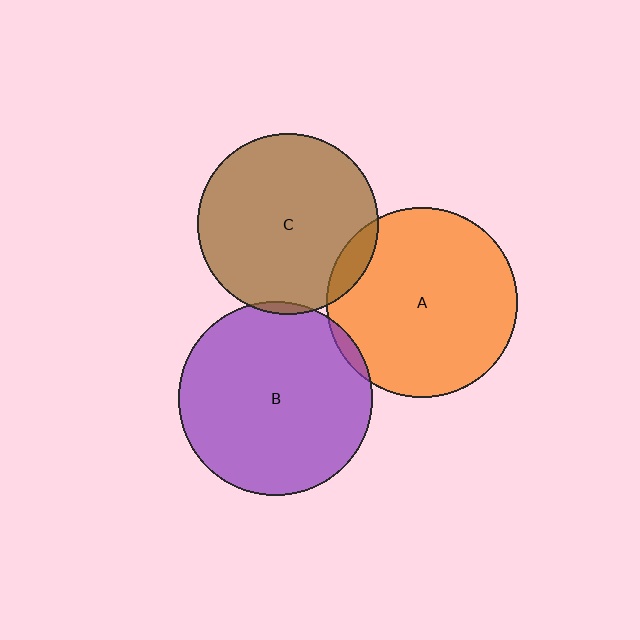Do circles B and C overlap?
Yes.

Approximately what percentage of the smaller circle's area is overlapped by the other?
Approximately 5%.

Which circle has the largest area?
Circle B (purple).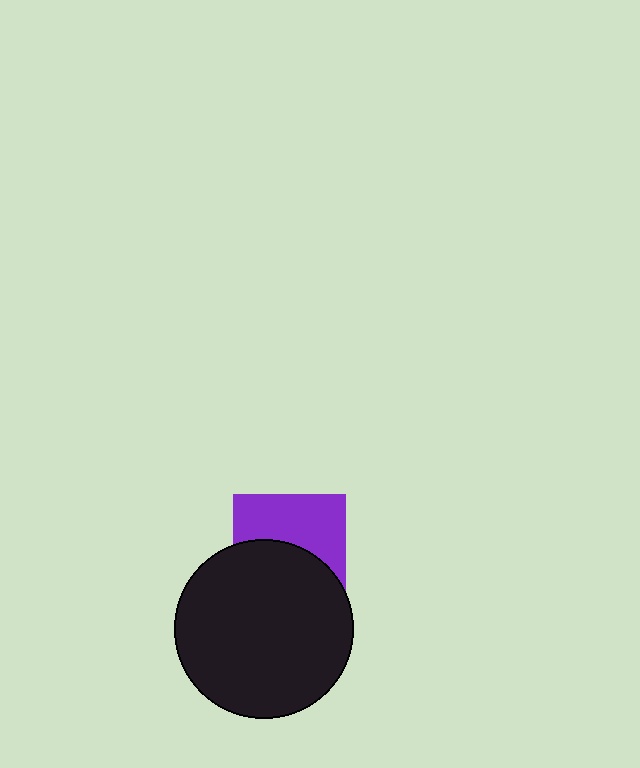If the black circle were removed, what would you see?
You would see the complete purple square.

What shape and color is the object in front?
The object in front is a black circle.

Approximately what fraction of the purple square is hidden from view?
Roughly 50% of the purple square is hidden behind the black circle.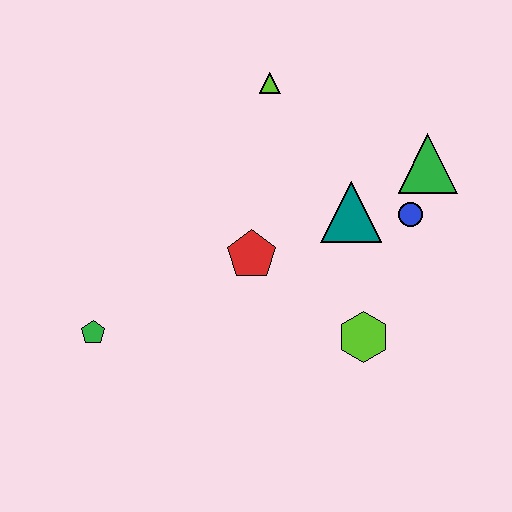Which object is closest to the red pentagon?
The teal triangle is closest to the red pentagon.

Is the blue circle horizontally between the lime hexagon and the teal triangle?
No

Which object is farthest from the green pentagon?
The green triangle is farthest from the green pentagon.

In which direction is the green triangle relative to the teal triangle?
The green triangle is to the right of the teal triangle.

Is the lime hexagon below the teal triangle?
Yes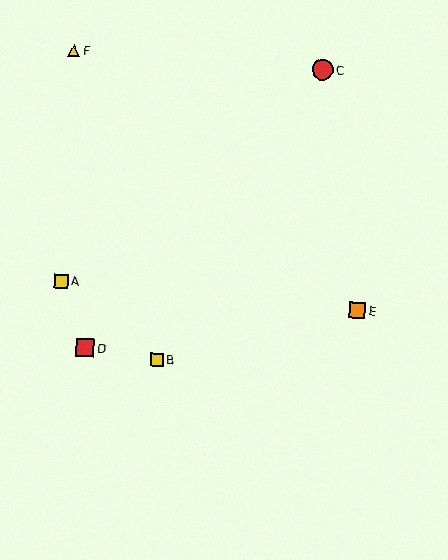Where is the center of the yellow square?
The center of the yellow square is at (61, 281).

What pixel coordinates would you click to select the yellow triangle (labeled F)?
Click at (74, 50) to select the yellow triangle F.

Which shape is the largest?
The red circle (labeled C) is the largest.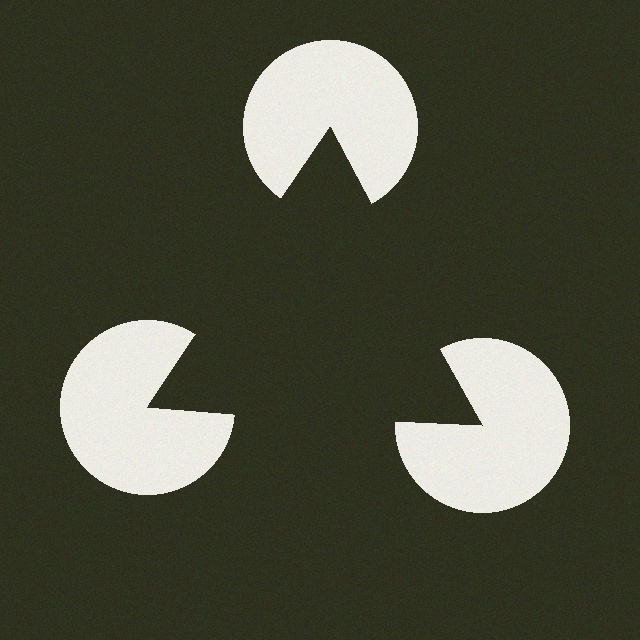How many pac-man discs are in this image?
There are 3 — one at each vertex of the illusory triangle.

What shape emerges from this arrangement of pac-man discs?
An illusory triangle — its edges are inferred from the aligned wedge cuts in the pac-man discs, not physically drawn.